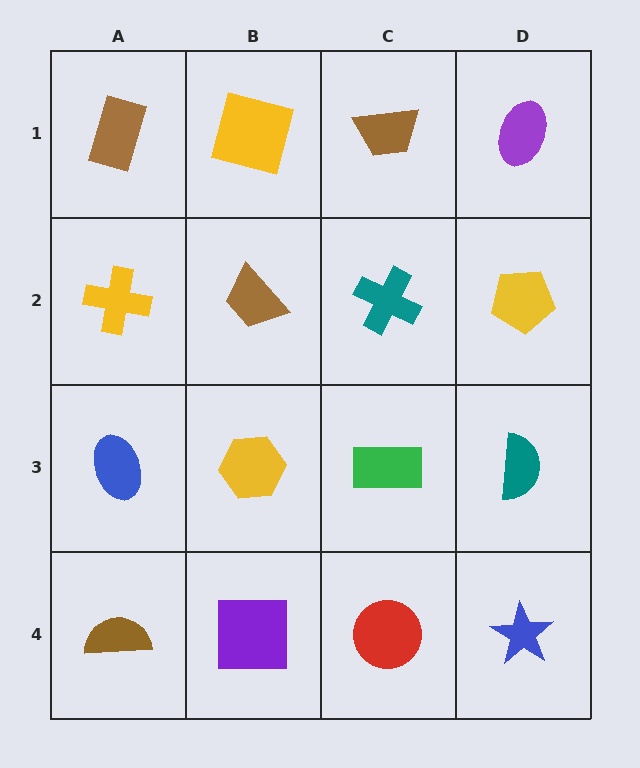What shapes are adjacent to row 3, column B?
A brown trapezoid (row 2, column B), a purple square (row 4, column B), a blue ellipse (row 3, column A), a green rectangle (row 3, column C).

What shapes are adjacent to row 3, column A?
A yellow cross (row 2, column A), a brown semicircle (row 4, column A), a yellow hexagon (row 3, column B).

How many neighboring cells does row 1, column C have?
3.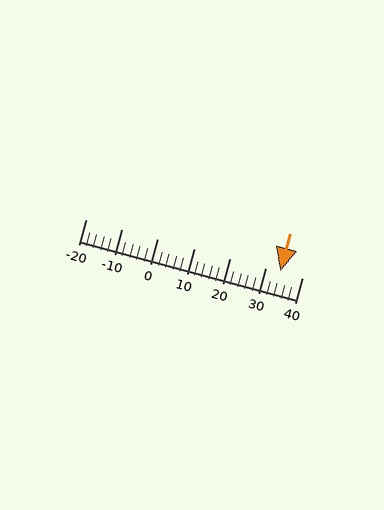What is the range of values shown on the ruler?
The ruler shows values from -20 to 40.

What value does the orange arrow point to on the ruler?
The orange arrow points to approximately 34.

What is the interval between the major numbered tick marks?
The major tick marks are spaced 10 units apart.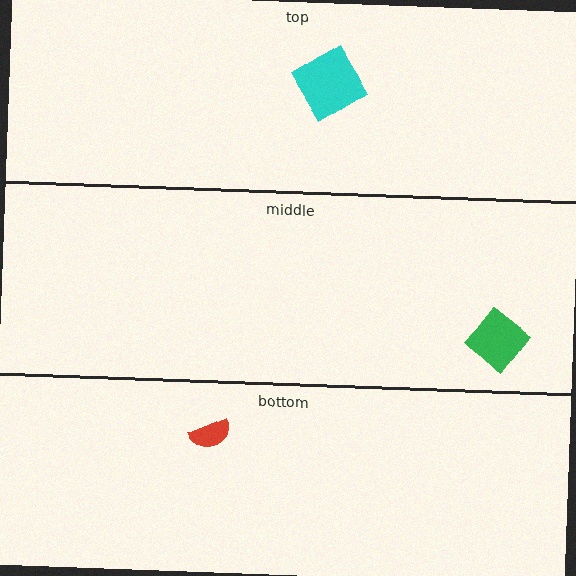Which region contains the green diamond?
The middle region.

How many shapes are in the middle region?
1.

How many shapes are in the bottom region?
1.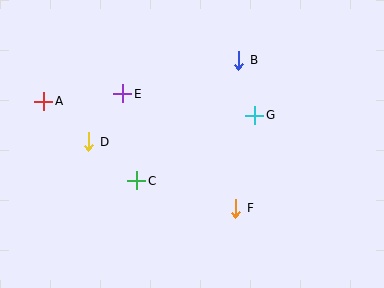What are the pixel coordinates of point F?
Point F is at (236, 208).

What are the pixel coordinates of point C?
Point C is at (137, 181).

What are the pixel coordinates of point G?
Point G is at (255, 115).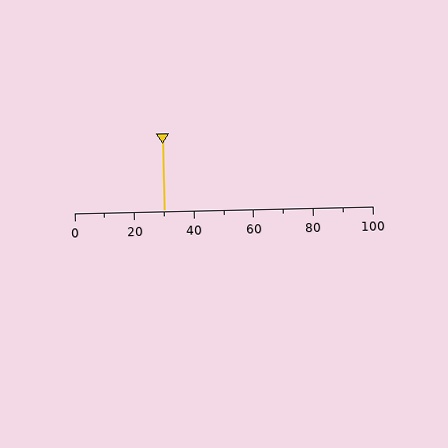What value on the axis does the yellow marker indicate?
The marker indicates approximately 30.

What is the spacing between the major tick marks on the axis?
The major ticks are spaced 20 apart.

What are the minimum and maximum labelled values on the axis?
The axis runs from 0 to 100.